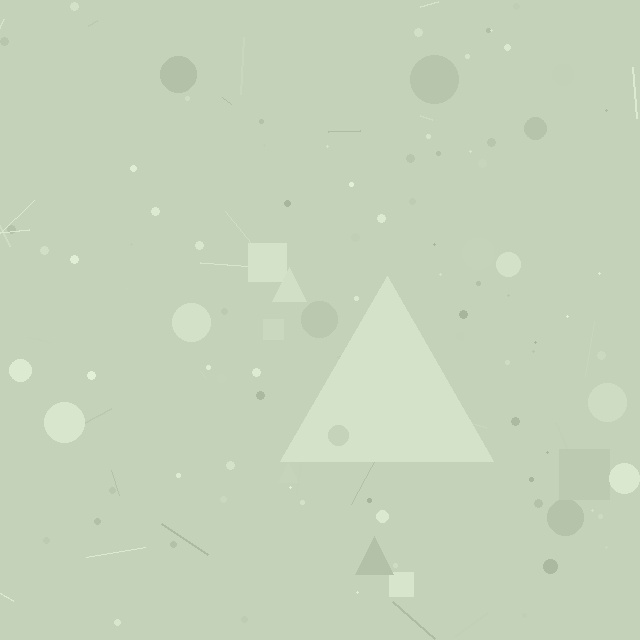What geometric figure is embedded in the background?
A triangle is embedded in the background.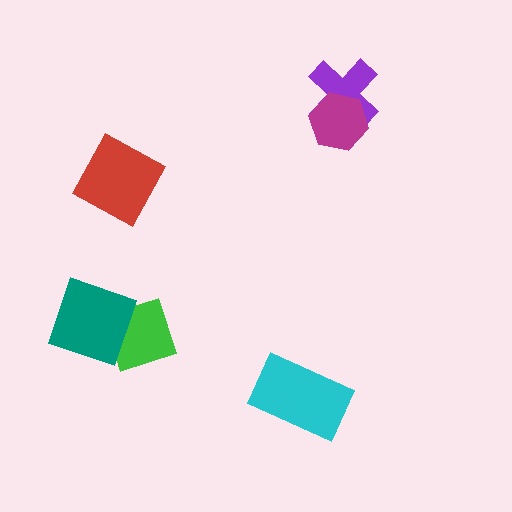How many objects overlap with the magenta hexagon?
1 object overlaps with the magenta hexagon.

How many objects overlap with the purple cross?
1 object overlaps with the purple cross.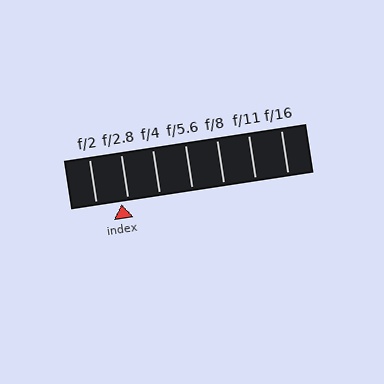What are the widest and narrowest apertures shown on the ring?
The widest aperture shown is f/2 and the narrowest is f/16.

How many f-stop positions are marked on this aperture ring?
There are 7 f-stop positions marked.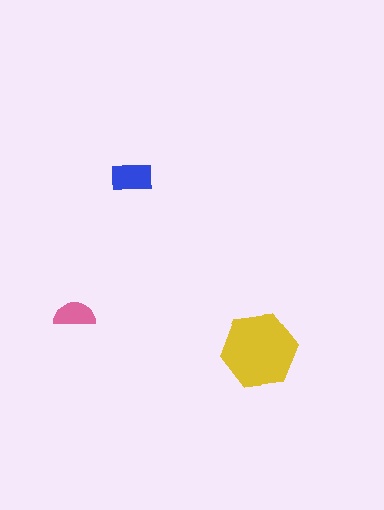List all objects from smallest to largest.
The pink semicircle, the blue rectangle, the yellow hexagon.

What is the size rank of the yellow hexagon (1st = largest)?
1st.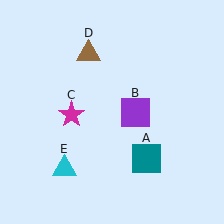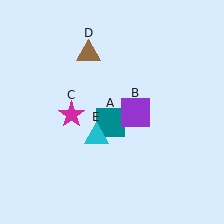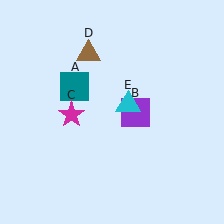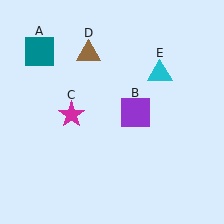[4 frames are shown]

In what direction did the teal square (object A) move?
The teal square (object A) moved up and to the left.